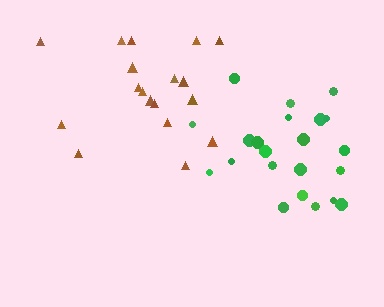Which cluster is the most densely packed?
Green.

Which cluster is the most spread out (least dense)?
Brown.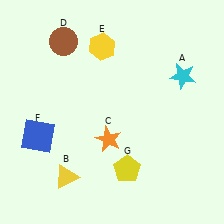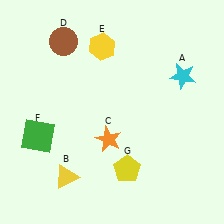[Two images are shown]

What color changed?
The square (F) changed from blue in Image 1 to green in Image 2.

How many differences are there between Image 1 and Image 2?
There is 1 difference between the two images.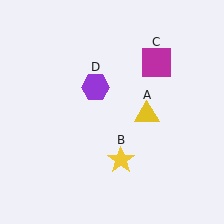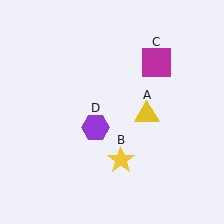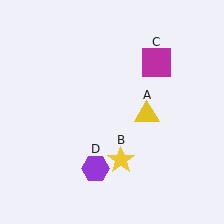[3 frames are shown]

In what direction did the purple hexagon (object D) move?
The purple hexagon (object D) moved down.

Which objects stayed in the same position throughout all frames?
Yellow triangle (object A) and yellow star (object B) and magenta square (object C) remained stationary.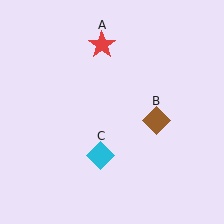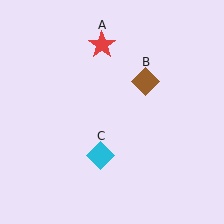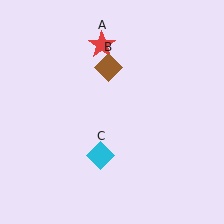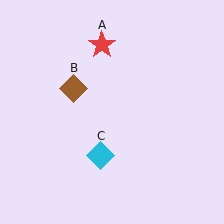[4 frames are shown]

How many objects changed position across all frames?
1 object changed position: brown diamond (object B).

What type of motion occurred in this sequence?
The brown diamond (object B) rotated counterclockwise around the center of the scene.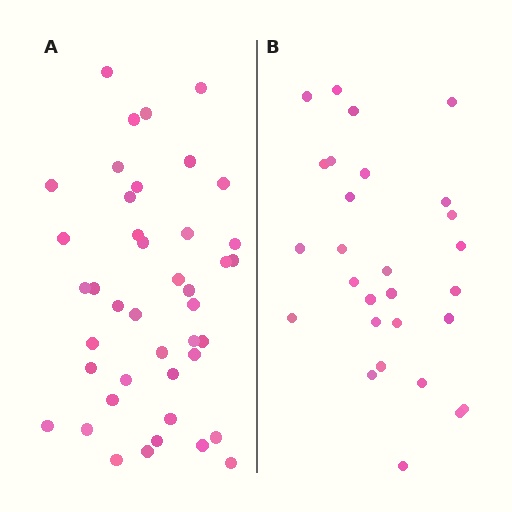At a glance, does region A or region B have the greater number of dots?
Region A (the left region) has more dots.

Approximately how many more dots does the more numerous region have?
Region A has approximately 15 more dots than region B.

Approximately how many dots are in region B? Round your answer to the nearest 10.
About 30 dots. (The exact count is 28, which rounds to 30.)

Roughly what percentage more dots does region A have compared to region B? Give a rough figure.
About 50% more.